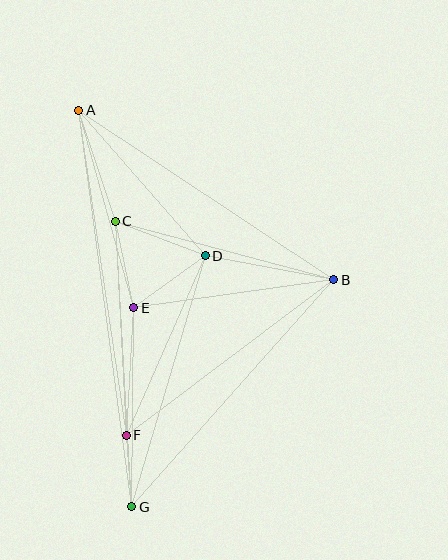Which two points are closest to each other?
Points F and G are closest to each other.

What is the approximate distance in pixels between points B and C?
The distance between B and C is approximately 226 pixels.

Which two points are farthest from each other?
Points A and G are farthest from each other.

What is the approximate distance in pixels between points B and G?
The distance between B and G is approximately 304 pixels.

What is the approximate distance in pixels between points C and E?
The distance between C and E is approximately 89 pixels.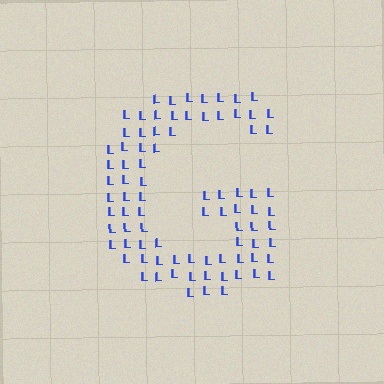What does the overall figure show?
The overall figure shows the letter G.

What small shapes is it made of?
It is made of small letter L's.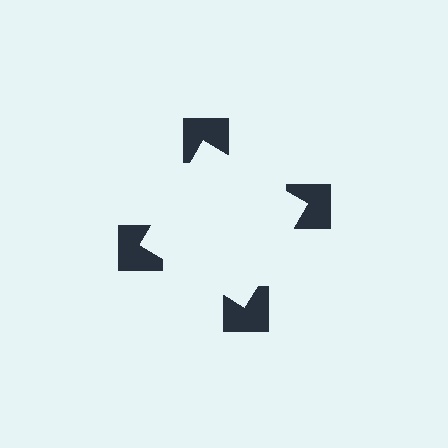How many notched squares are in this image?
There are 4 — one at each vertex of the illusory square.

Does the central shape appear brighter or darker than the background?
It typically appears slightly brighter than the background, even though no actual brightness change is drawn.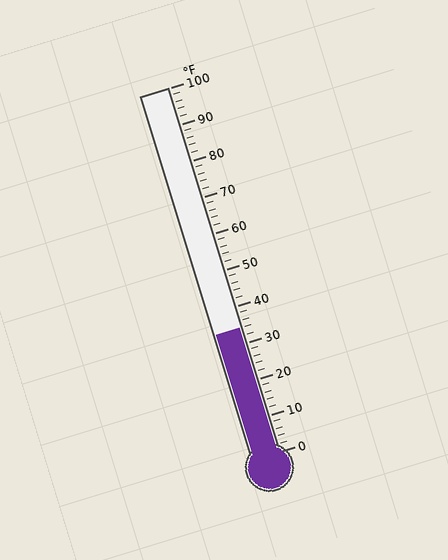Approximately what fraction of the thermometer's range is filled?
The thermometer is filled to approximately 35% of its range.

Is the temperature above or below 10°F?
The temperature is above 10°F.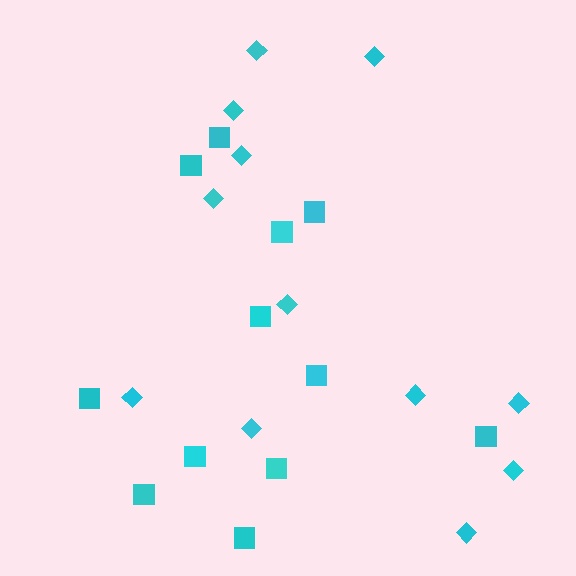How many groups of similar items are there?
There are 2 groups: one group of diamonds (12) and one group of squares (12).